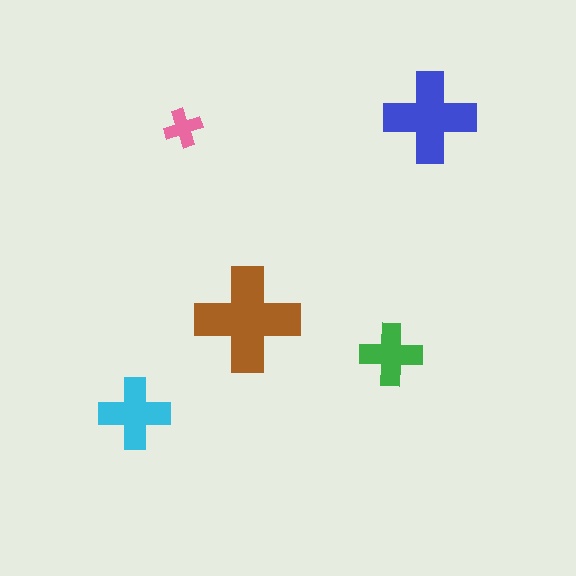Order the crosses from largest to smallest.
the brown one, the blue one, the cyan one, the green one, the pink one.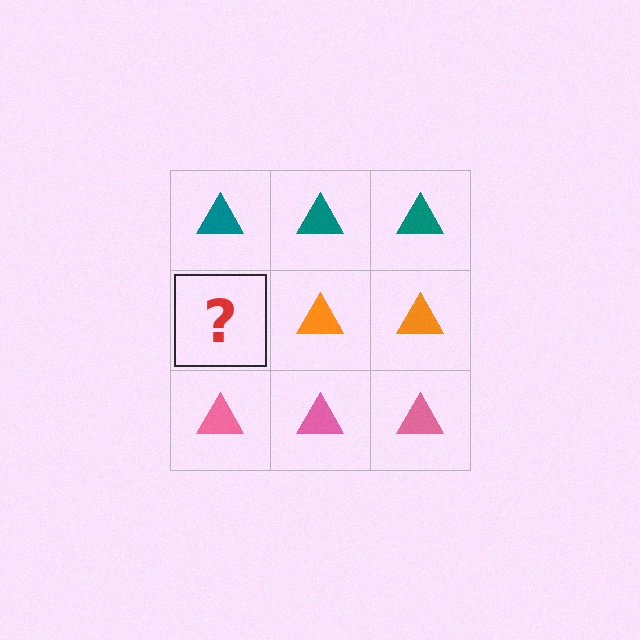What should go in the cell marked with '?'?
The missing cell should contain an orange triangle.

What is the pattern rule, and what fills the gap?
The rule is that each row has a consistent color. The gap should be filled with an orange triangle.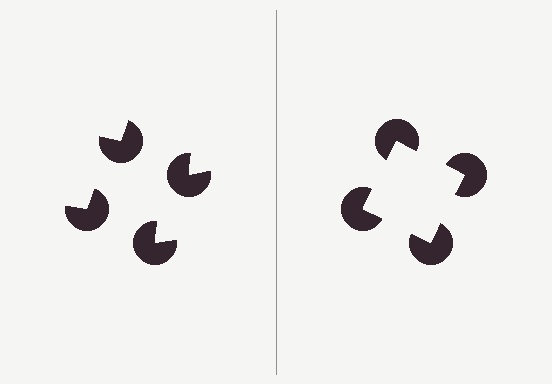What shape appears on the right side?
An illusory square.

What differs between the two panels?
The pac-man discs are positioned identically on both sides; only the wedge orientations differ. On the right they align to a square; on the left they are misaligned.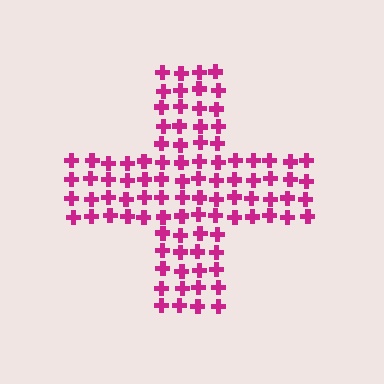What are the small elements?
The small elements are crosses.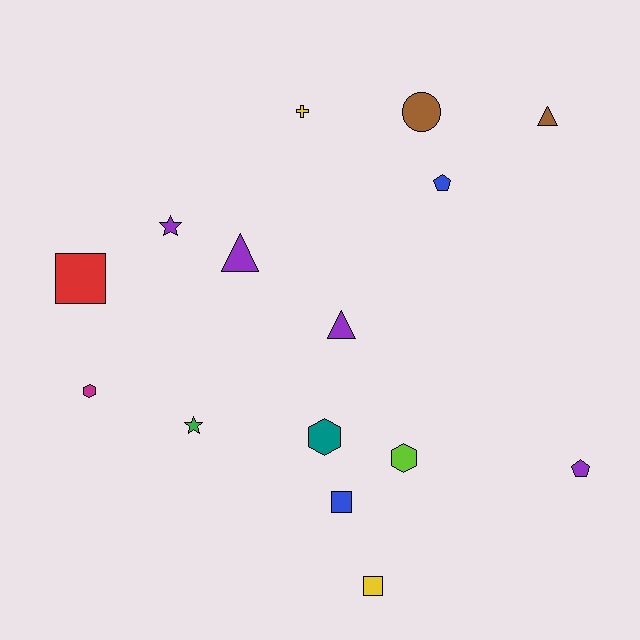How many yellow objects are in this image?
There are 2 yellow objects.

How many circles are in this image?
There is 1 circle.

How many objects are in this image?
There are 15 objects.